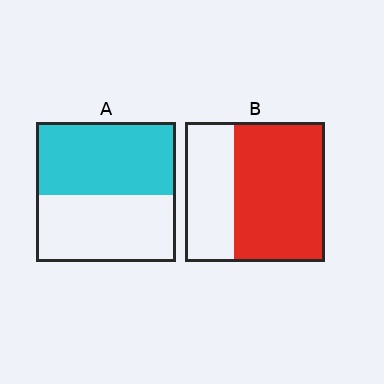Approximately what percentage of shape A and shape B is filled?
A is approximately 50% and B is approximately 65%.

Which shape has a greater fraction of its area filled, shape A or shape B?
Shape B.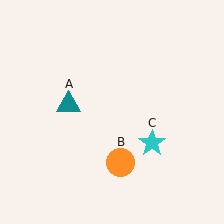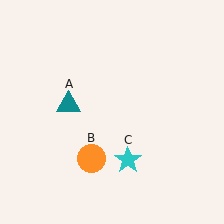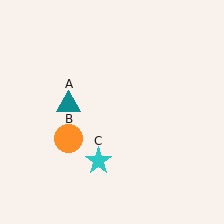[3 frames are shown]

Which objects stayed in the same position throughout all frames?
Teal triangle (object A) remained stationary.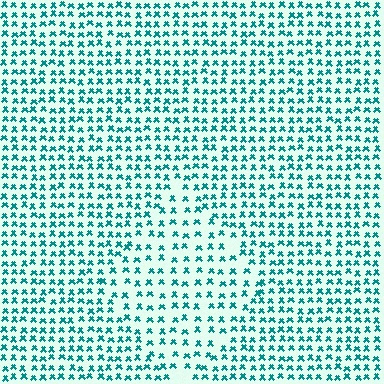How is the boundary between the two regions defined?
The boundary is defined by a change in element density (approximately 1.6x ratio). All elements are the same color, size, and shape.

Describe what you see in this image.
The image contains small teal elements arranged at two different densities. A diamond-shaped region is visible where the elements are less densely packed than the surrounding area.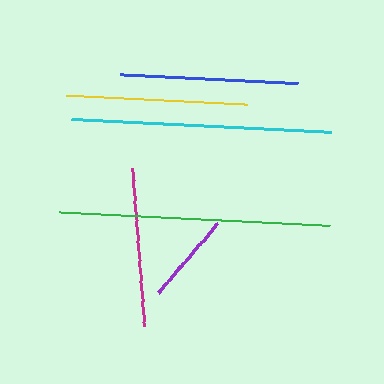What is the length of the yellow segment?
The yellow segment is approximately 182 pixels long.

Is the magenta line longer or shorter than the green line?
The green line is longer than the magenta line.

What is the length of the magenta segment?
The magenta segment is approximately 158 pixels long.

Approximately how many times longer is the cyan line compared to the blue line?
The cyan line is approximately 1.5 times the length of the blue line.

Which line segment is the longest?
The green line is the longest at approximately 271 pixels.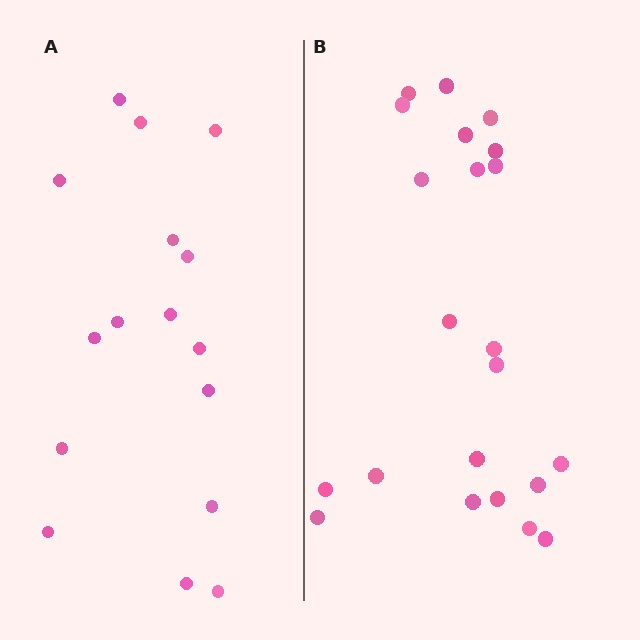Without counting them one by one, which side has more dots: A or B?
Region B (the right region) has more dots.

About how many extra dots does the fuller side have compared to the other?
Region B has about 6 more dots than region A.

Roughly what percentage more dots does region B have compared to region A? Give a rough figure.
About 40% more.